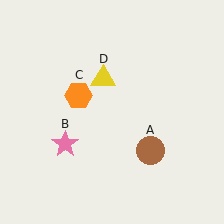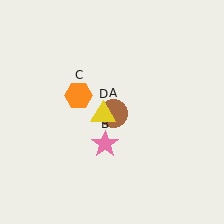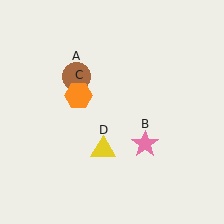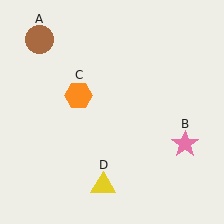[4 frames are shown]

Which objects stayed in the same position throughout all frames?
Orange hexagon (object C) remained stationary.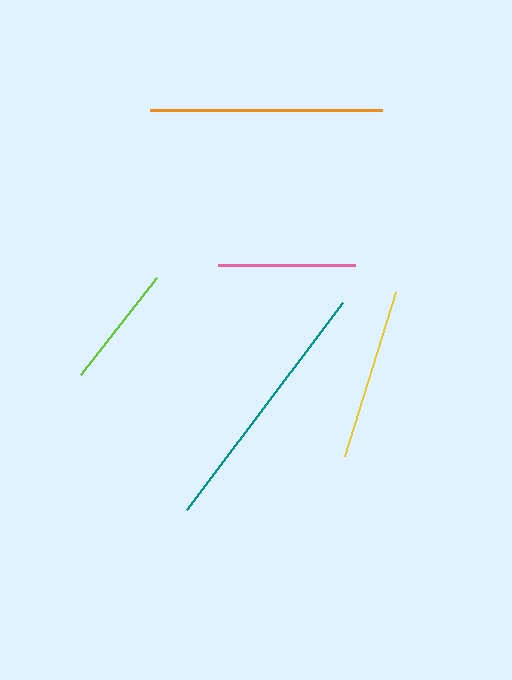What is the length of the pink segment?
The pink segment is approximately 137 pixels long.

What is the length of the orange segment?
The orange segment is approximately 231 pixels long.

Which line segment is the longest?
The teal line is the longest at approximately 259 pixels.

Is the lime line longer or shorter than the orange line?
The orange line is longer than the lime line.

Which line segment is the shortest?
The lime line is the shortest at approximately 124 pixels.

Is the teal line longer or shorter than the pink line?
The teal line is longer than the pink line.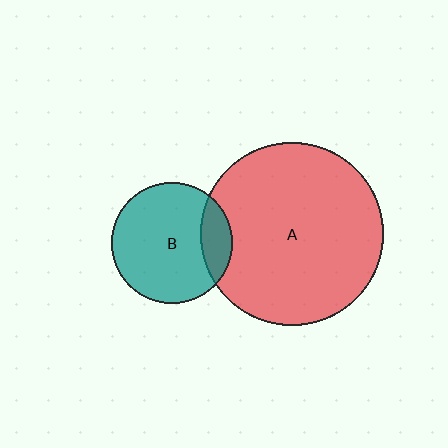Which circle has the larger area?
Circle A (red).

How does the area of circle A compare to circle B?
Approximately 2.3 times.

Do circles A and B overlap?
Yes.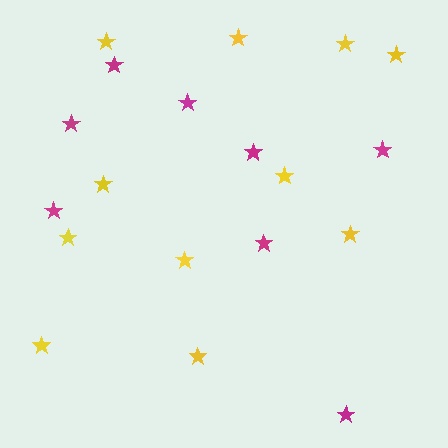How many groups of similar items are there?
There are 2 groups: one group of magenta stars (8) and one group of yellow stars (11).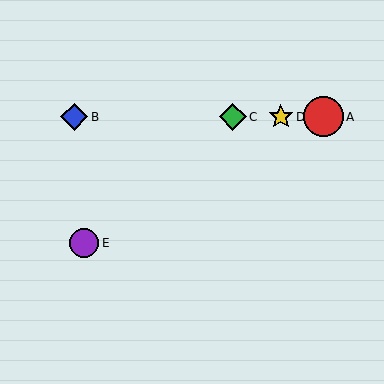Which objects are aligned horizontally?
Objects A, B, C, D are aligned horizontally.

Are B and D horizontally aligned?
Yes, both are at y≈117.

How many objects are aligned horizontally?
4 objects (A, B, C, D) are aligned horizontally.